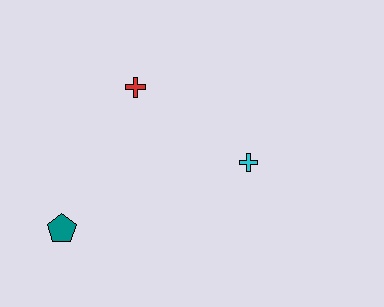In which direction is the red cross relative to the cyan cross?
The red cross is to the left of the cyan cross.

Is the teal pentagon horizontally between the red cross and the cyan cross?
No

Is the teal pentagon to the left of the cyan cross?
Yes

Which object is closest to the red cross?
The cyan cross is closest to the red cross.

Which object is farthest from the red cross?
The teal pentagon is farthest from the red cross.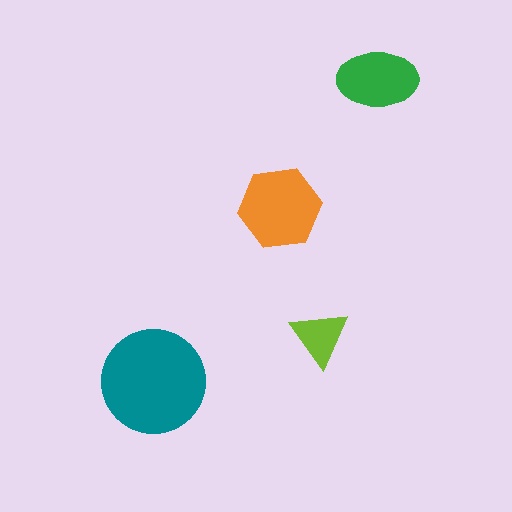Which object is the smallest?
The lime triangle.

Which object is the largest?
The teal circle.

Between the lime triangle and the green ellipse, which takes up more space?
The green ellipse.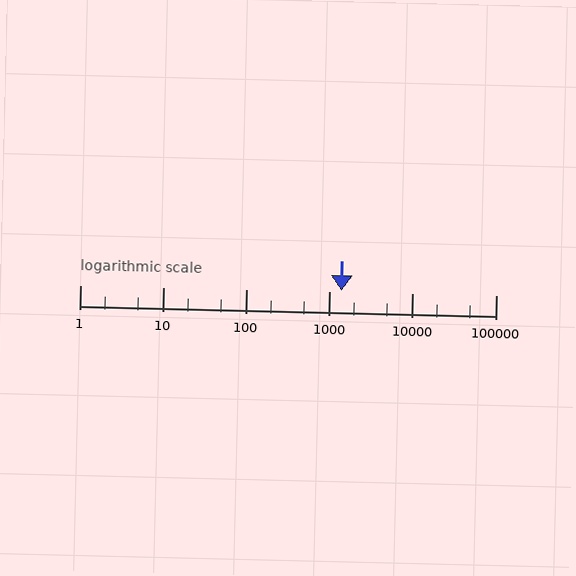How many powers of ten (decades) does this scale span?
The scale spans 5 decades, from 1 to 100000.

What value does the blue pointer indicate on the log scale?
The pointer indicates approximately 1400.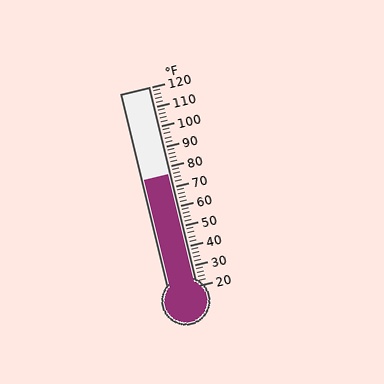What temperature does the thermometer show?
The thermometer shows approximately 76°F.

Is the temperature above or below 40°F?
The temperature is above 40°F.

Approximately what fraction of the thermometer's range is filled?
The thermometer is filled to approximately 55% of its range.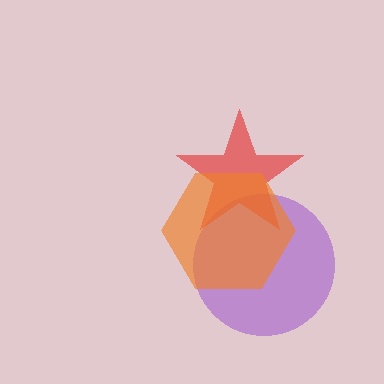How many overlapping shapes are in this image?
There are 3 overlapping shapes in the image.